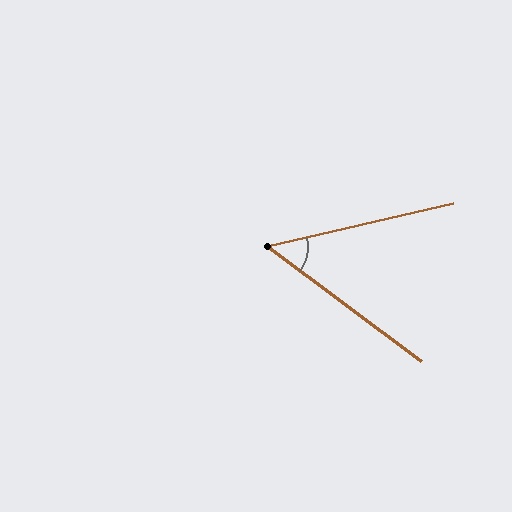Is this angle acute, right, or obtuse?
It is acute.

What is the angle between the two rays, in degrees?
Approximately 50 degrees.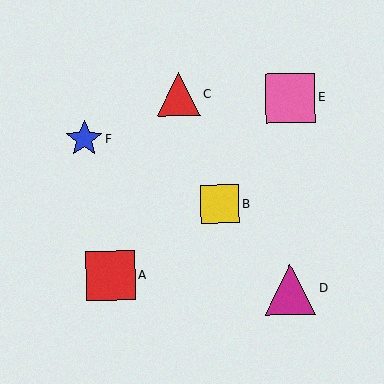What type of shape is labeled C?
Shape C is a red triangle.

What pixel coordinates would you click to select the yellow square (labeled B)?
Click at (220, 204) to select the yellow square B.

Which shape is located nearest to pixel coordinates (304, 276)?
The magenta triangle (labeled D) at (290, 289) is nearest to that location.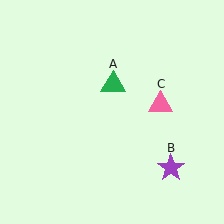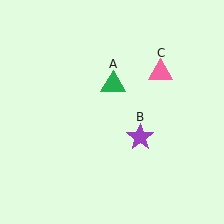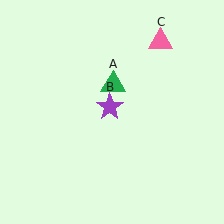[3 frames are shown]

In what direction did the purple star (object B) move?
The purple star (object B) moved up and to the left.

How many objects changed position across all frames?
2 objects changed position: purple star (object B), pink triangle (object C).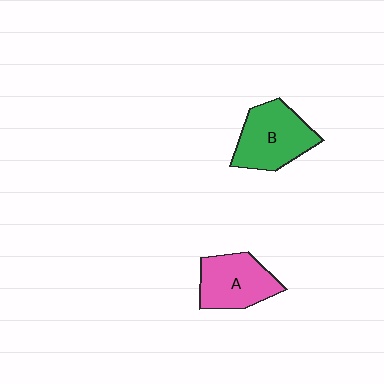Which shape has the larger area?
Shape B (green).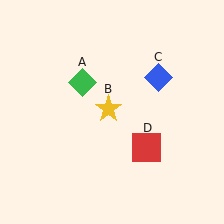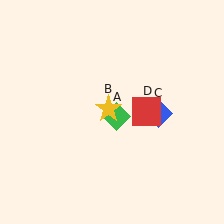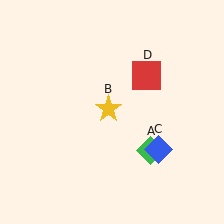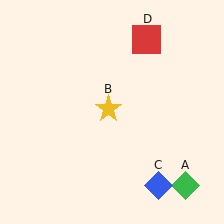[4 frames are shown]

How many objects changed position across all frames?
3 objects changed position: green diamond (object A), blue diamond (object C), red square (object D).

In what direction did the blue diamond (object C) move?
The blue diamond (object C) moved down.